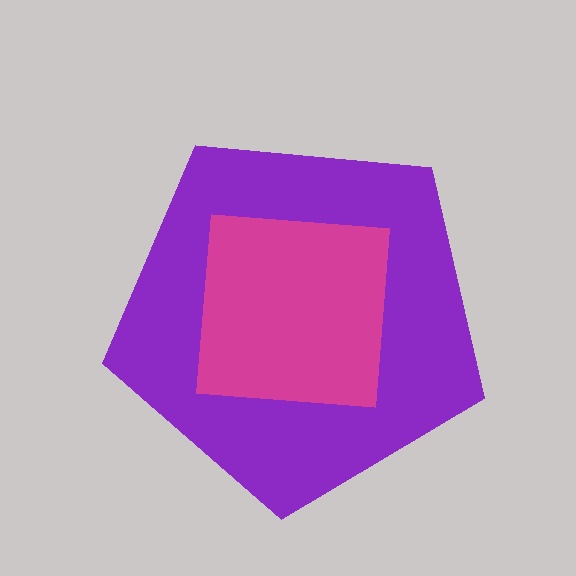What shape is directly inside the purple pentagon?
The magenta square.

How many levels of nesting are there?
2.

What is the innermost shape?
The magenta square.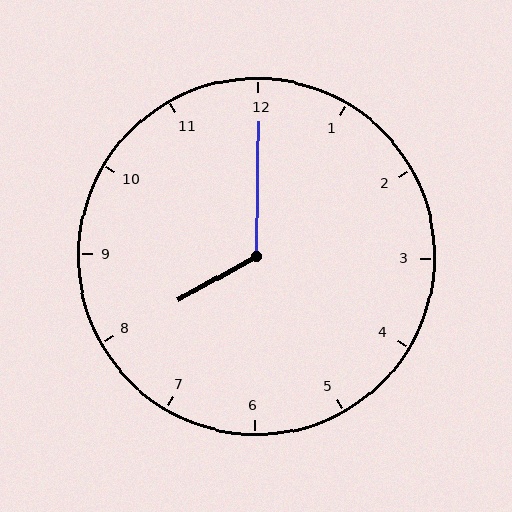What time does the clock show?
8:00.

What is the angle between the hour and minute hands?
Approximately 120 degrees.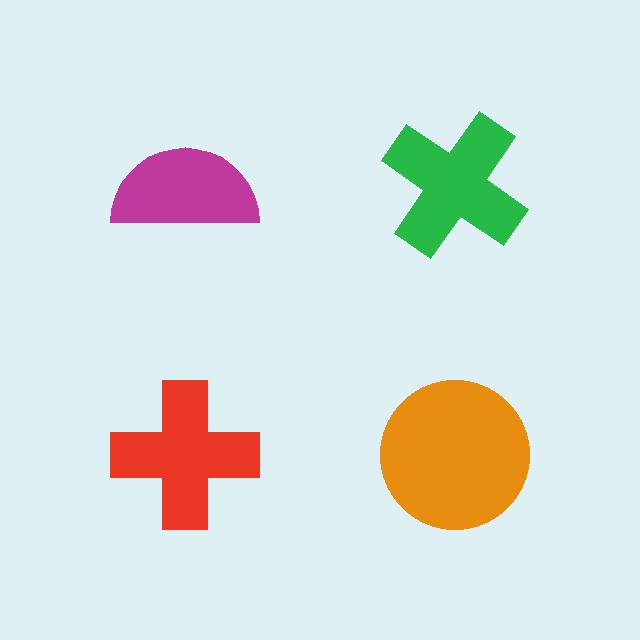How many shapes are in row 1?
2 shapes.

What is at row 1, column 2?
A green cross.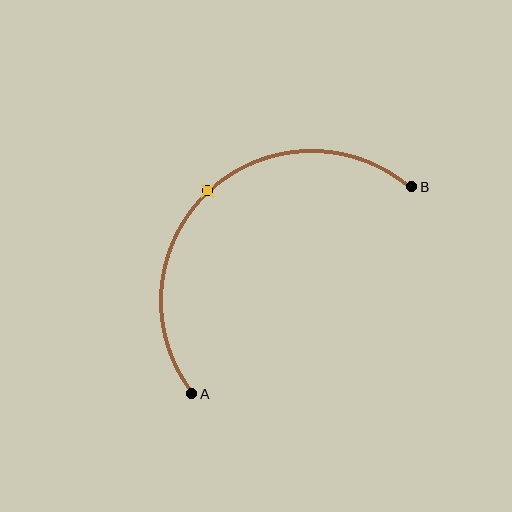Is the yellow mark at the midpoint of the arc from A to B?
Yes. The yellow mark lies on the arc at equal arc-length from both A and B — it is the arc midpoint.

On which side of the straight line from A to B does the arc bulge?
The arc bulges above and to the left of the straight line connecting A and B.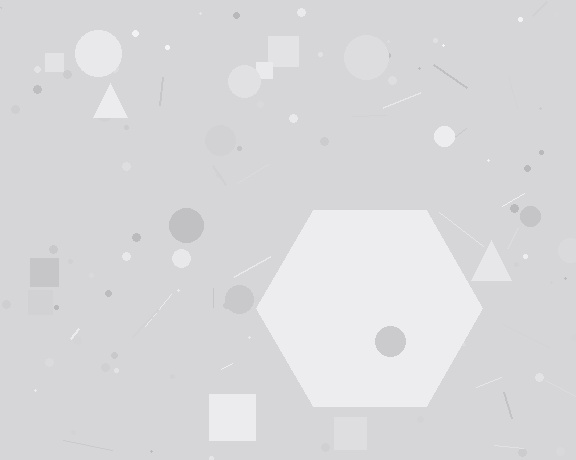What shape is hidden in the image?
A hexagon is hidden in the image.